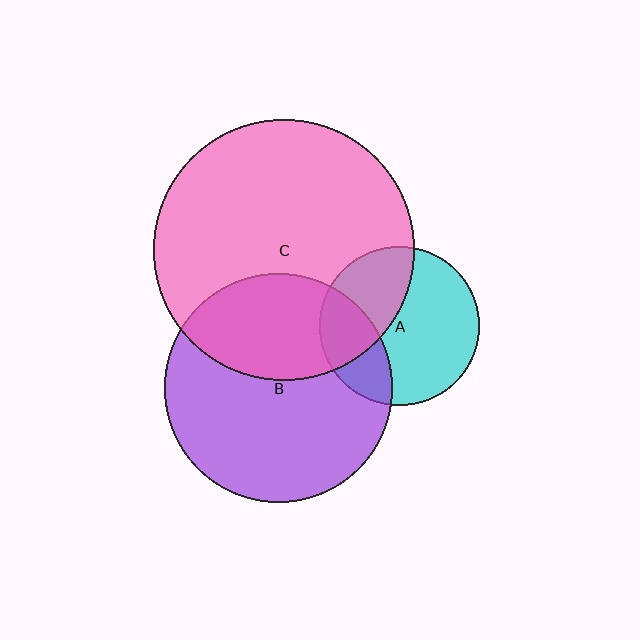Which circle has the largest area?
Circle C (pink).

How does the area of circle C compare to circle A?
Approximately 2.7 times.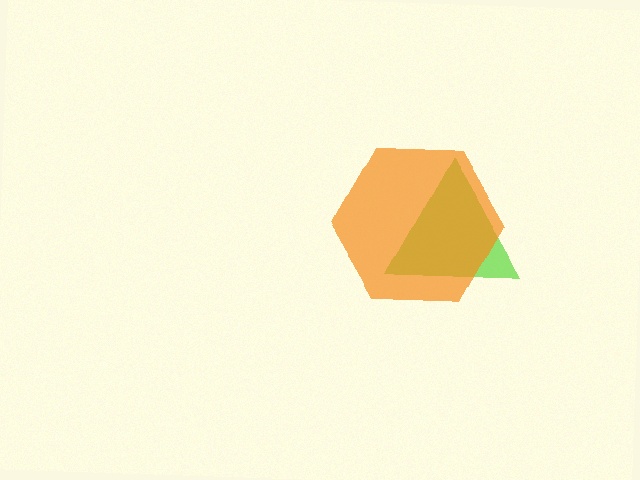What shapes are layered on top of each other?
The layered shapes are: a lime triangle, an orange hexagon.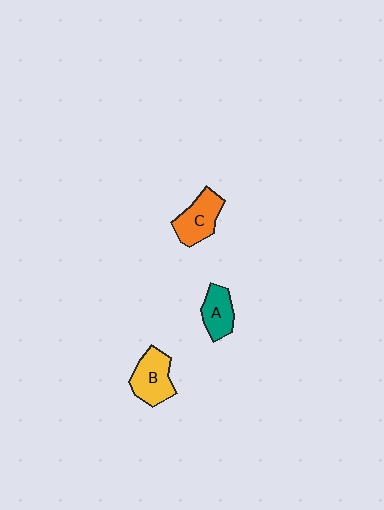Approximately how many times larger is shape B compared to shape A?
Approximately 1.4 times.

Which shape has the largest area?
Shape B (yellow).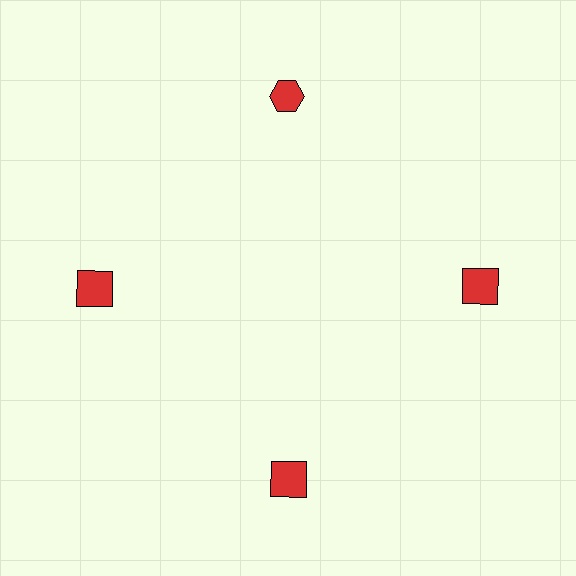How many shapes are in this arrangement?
There are 4 shapes arranged in a ring pattern.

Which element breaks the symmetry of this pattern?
The red hexagon at roughly the 12 o'clock position breaks the symmetry. All other shapes are red squares.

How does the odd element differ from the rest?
It has a different shape: hexagon instead of square.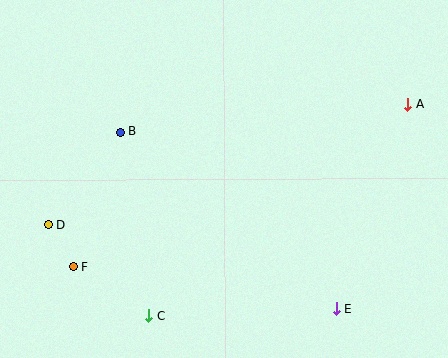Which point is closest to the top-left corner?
Point B is closest to the top-left corner.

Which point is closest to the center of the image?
Point B at (120, 132) is closest to the center.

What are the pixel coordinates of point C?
Point C is at (148, 316).